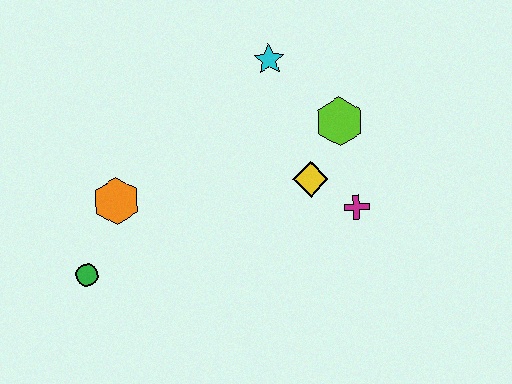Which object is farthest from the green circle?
The lime hexagon is farthest from the green circle.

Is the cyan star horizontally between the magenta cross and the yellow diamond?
No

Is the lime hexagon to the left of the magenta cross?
Yes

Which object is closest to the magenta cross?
The yellow diamond is closest to the magenta cross.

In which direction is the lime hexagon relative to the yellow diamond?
The lime hexagon is above the yellow diamond.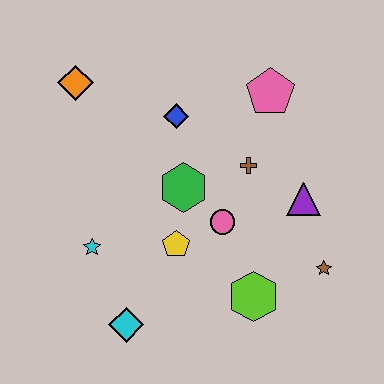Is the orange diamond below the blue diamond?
No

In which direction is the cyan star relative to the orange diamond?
The cyan star is below the orange diamond.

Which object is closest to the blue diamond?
The green hexagon is closest to the blue diamond.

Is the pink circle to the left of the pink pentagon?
Yes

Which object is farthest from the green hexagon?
The brown star is farthest from the green hexagon.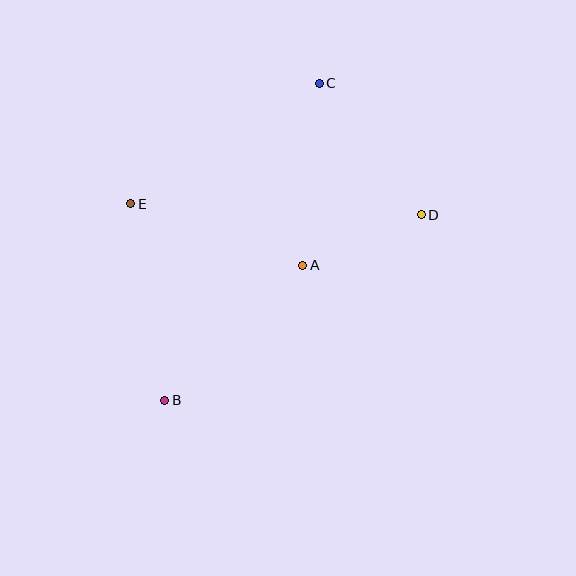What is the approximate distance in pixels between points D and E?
The distance between D and E is approximately 291 pixels.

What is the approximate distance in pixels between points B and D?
The distance between B and D is approximately 316 pixels.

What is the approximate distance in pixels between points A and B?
The distance between A and B is approximately 193 pixels.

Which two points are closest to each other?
Points A and D are closest to each other.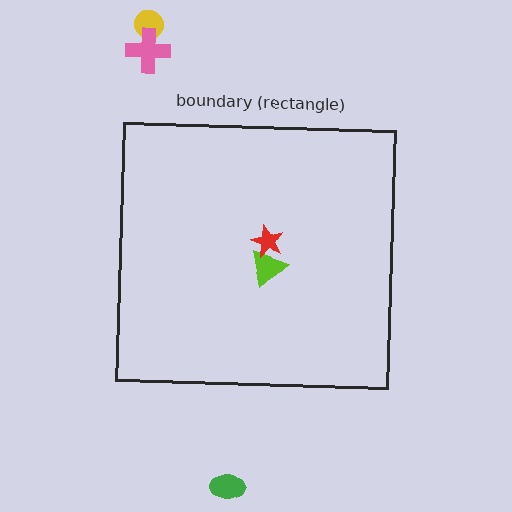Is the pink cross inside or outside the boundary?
Outside.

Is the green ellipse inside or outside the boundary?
Outside.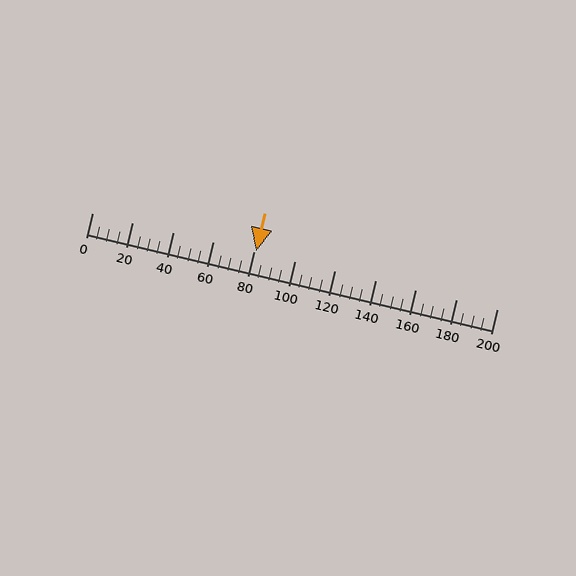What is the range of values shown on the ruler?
The ruler shows values from 0 to 200.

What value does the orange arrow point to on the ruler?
The orange arrow points to approximately 81.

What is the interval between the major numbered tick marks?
The major tick marks are spaced 20 units apart.